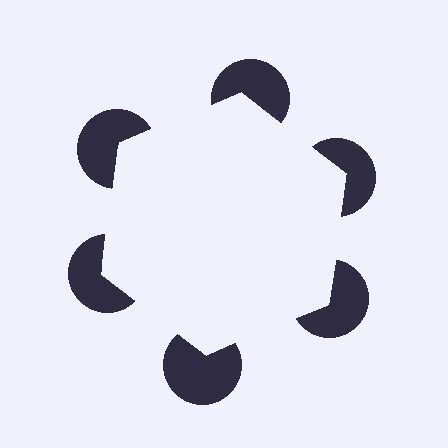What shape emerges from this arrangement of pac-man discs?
An illusory hexagon — its edges are inferred from the aligned wedge cuts in the pac-man discs, not physically drawn.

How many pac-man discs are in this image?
There are 6 — one at each vertex of the illusory hexagon.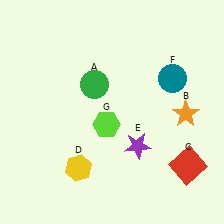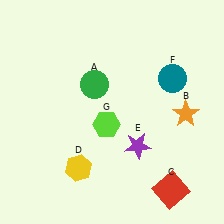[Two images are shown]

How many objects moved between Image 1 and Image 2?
1 object moved between the two images.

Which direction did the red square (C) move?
The red square (C) moved down.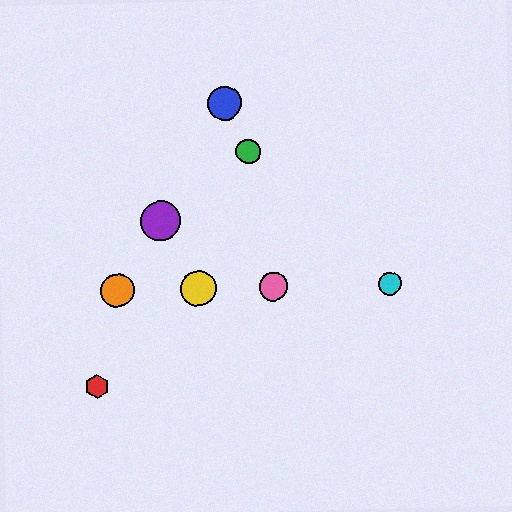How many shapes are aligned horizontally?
4 shapes (the yellow circle, the orange circle, the cyan circle, the pink circle) are aligned horizontally.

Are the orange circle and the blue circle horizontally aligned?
No, the orange circle is at y≈290 and the blue circle is at y≈103.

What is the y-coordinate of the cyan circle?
The cyan circle is at y≈284.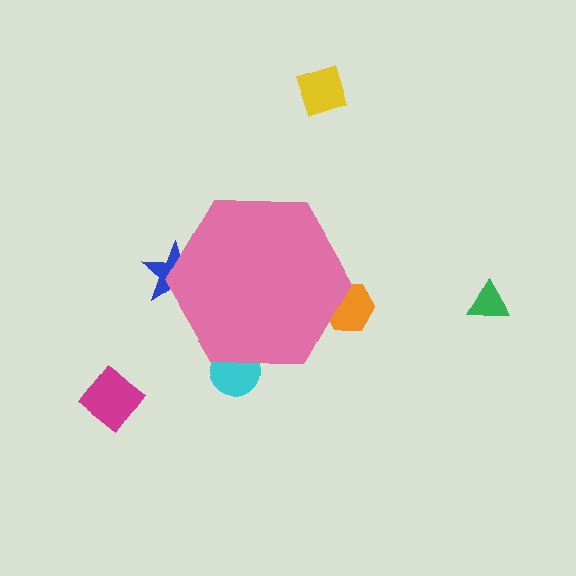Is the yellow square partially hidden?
No, the yellow square is fully visible.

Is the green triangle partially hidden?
No, the green triangle is fully visible.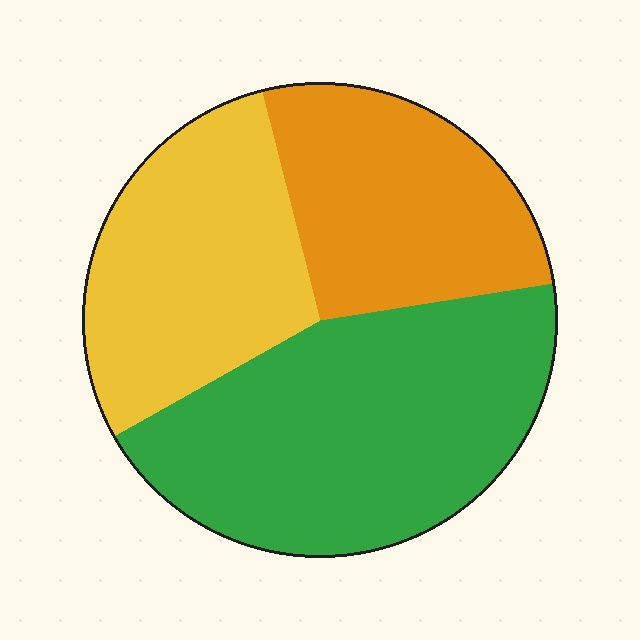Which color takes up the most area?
Green, at roughly 45%.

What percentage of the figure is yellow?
Yellow covers 29% of the figure.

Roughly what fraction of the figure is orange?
Orange takes up about one quarter (1/4) of the figure.